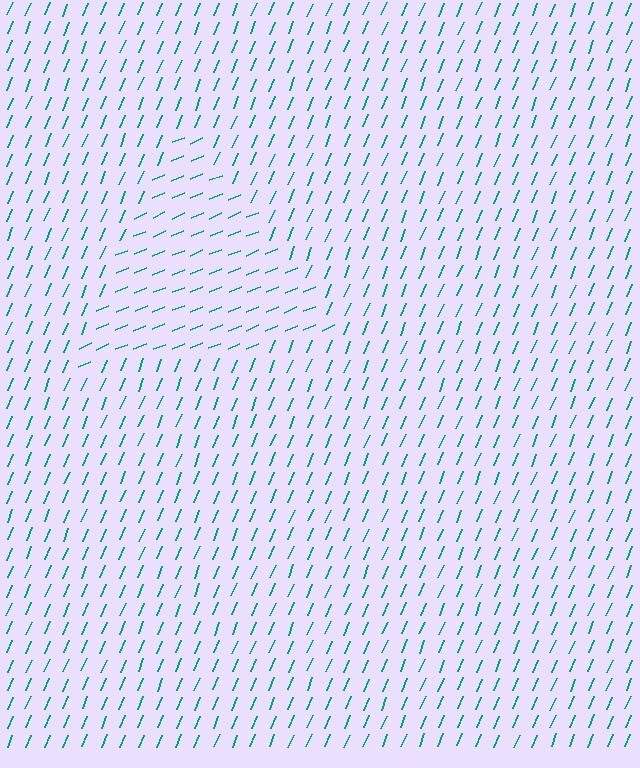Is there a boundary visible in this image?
Yes, there is a texture boundary formed by a change in line orientation.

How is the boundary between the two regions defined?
The boundary is defined purely by a change in line orientation (approximately 45 degrees difference). All lines are the same color and thickness.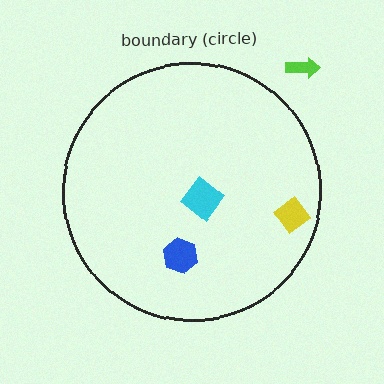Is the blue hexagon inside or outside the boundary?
Inside.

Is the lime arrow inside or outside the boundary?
Outside.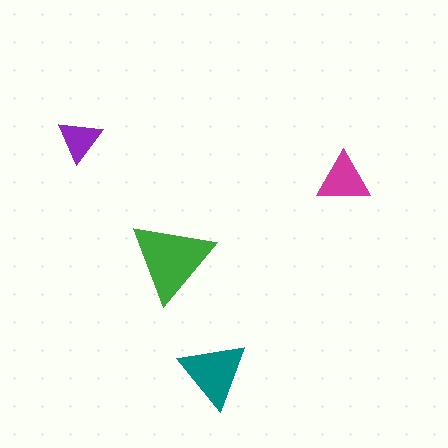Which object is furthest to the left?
The purple triangle is leftmost.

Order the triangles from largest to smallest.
the green one, the teal one, the magenta one, the purple one.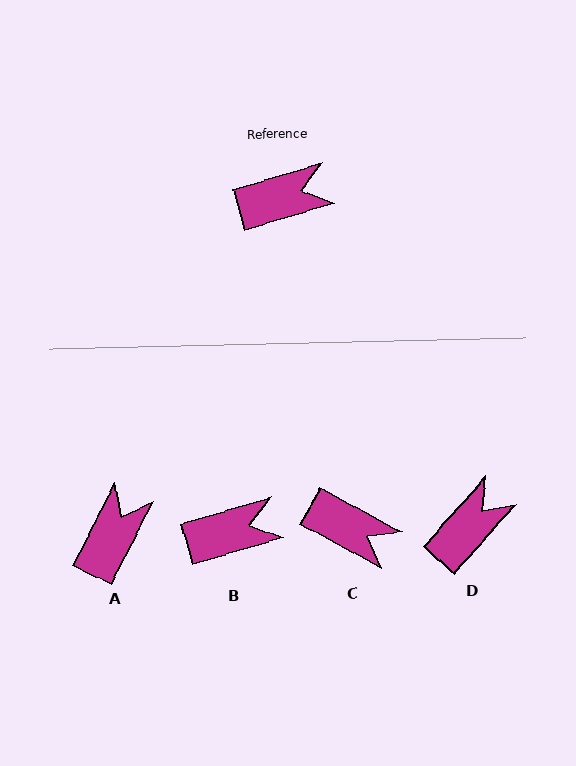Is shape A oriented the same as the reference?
No, it is off by about 47 degrees.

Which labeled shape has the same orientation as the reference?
B.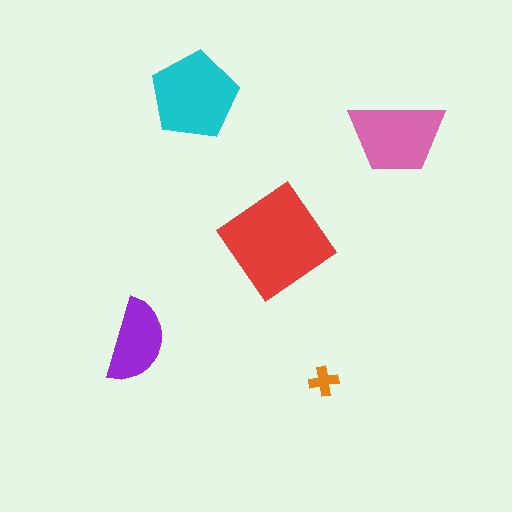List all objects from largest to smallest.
The red diamond, the cyan pentagon, the pink trapezoid, the purple semicircle, the orange cross.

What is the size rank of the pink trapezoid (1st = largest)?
3rd.